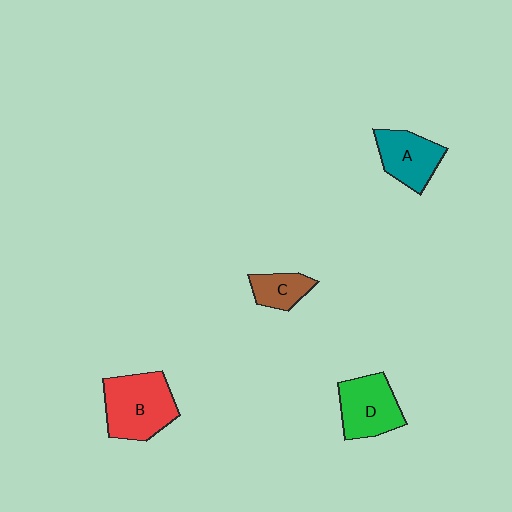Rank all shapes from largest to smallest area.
From largest to smallest: B (red), D (green), A (teal), C (brown).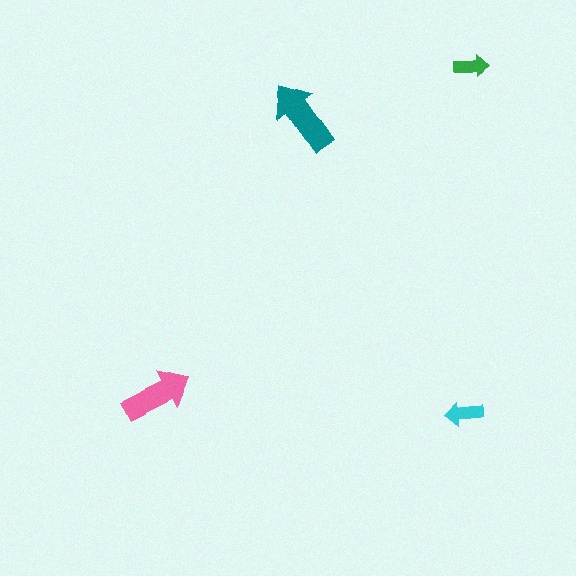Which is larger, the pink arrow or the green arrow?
The pink one.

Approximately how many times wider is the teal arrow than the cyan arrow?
About 2 times wider.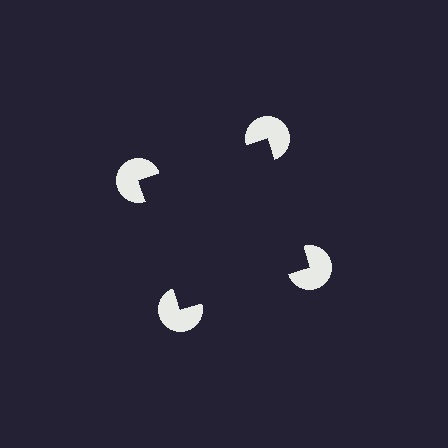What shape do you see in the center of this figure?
An illusory square — its edges are inferred from the aligned wedge cuts in the pac-man discs, not physically drawn.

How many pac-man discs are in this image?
There are 4 — one at each vertex of the illusory square.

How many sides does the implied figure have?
4 sides.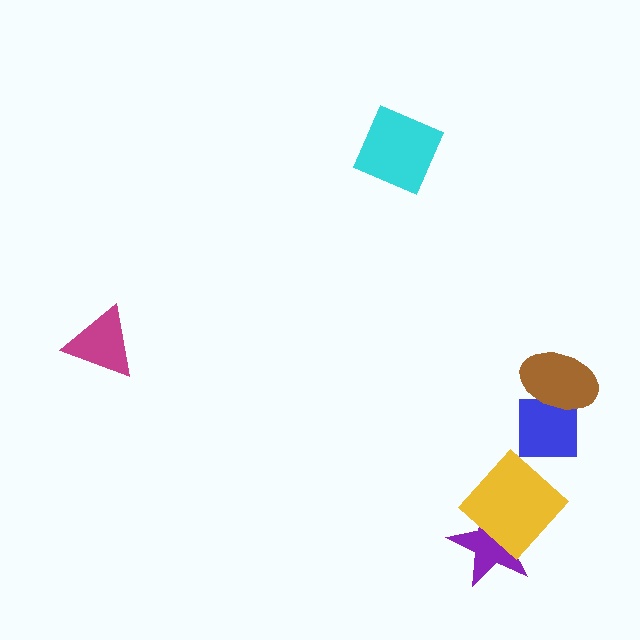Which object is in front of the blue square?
The brown ellipse is in front of the blue square.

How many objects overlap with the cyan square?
0 objects overlap with the cyan square.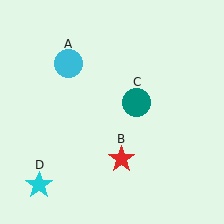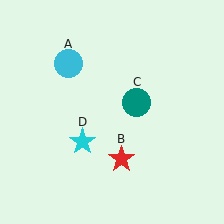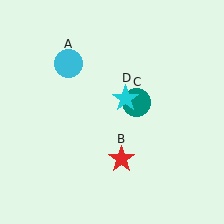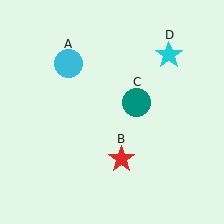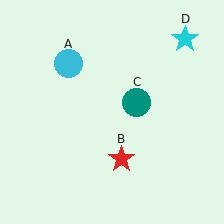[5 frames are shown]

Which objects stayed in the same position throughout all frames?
Cyan circle (object A) and red star (object B) and teal circle (object C) remained stationary.